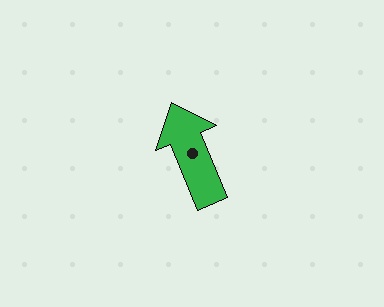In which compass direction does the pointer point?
North.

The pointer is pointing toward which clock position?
Roughly 11 o'clock.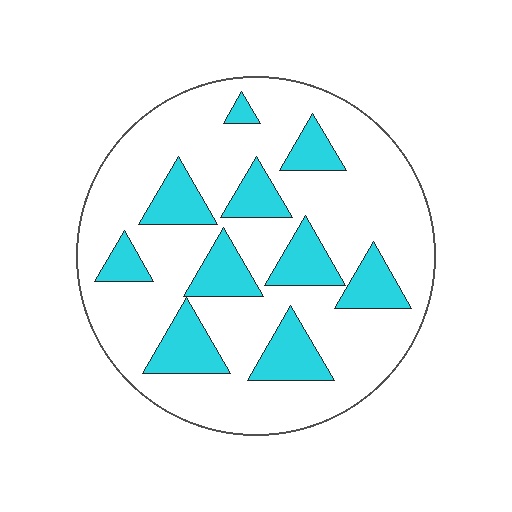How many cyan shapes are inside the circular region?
10.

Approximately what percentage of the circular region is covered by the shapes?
Approximately 25%.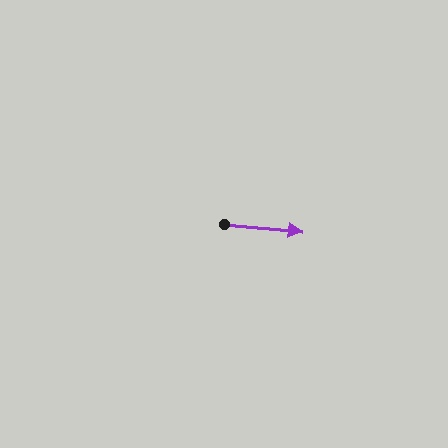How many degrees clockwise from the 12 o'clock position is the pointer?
Approximately 95 degrees.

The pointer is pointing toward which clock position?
Roughly 3 o'clock.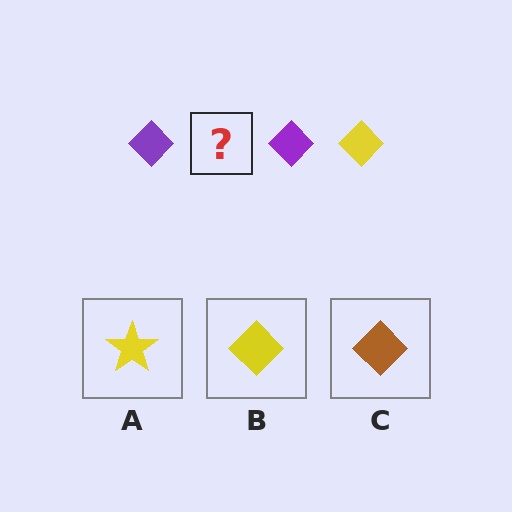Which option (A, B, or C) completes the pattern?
B.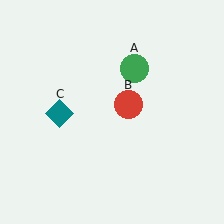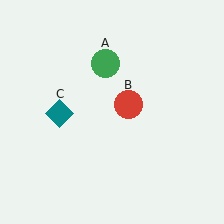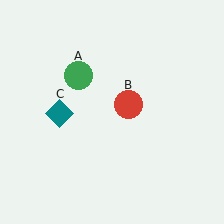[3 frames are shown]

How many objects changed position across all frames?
1 object changed position: green circle (object A).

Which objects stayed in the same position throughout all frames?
Red circle (object B) and teal diamond (object C) remained stationary.